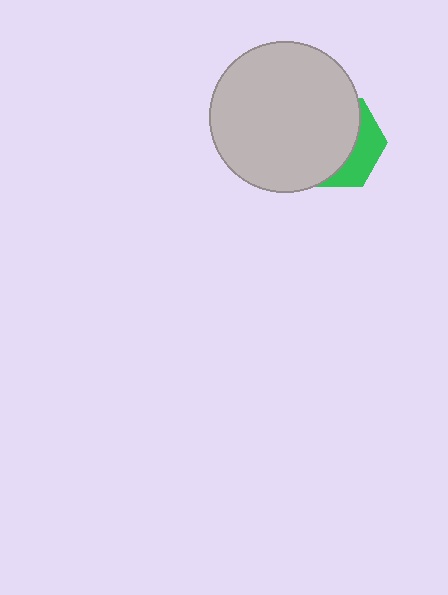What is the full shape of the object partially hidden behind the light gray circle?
The partially hidden object is a green hexagon.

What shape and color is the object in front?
The object in front is a light gray circle.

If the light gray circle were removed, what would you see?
You would see the complete green hexagon.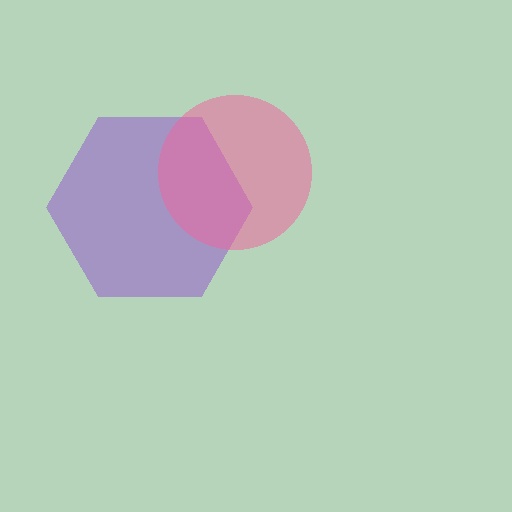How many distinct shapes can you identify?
There are 2 distinct shapes: a purple hexagon, a pink circle.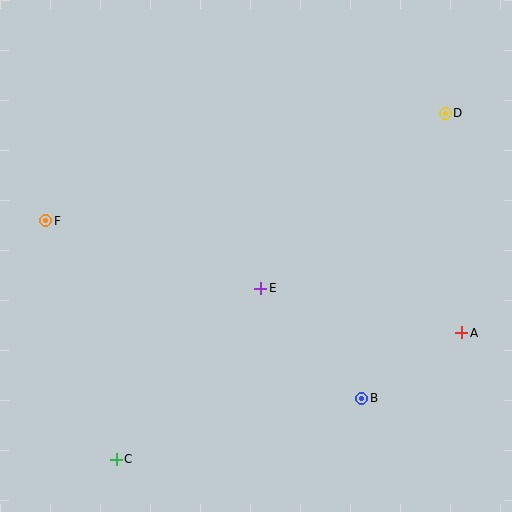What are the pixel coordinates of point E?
Point E is at (261, 288).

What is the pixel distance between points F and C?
The distance between F and C is 249 pixels.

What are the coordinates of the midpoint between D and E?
The midpoint between D and E is at (353, 201).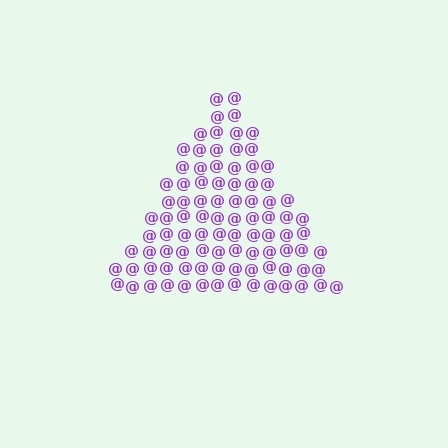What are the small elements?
The small elements are at signs.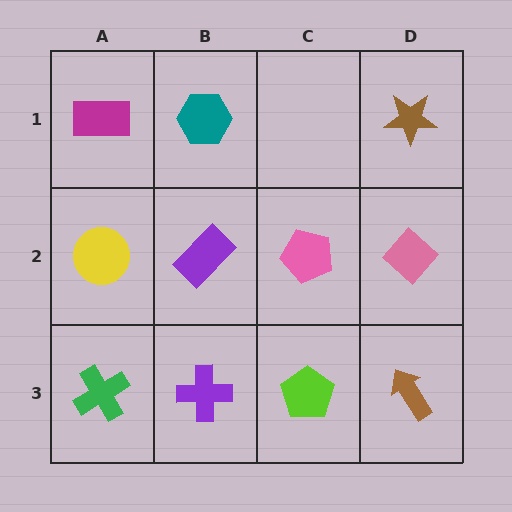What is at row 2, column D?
A pink diamond.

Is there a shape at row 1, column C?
No, that cell is empty.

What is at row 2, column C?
A pink pentagon.